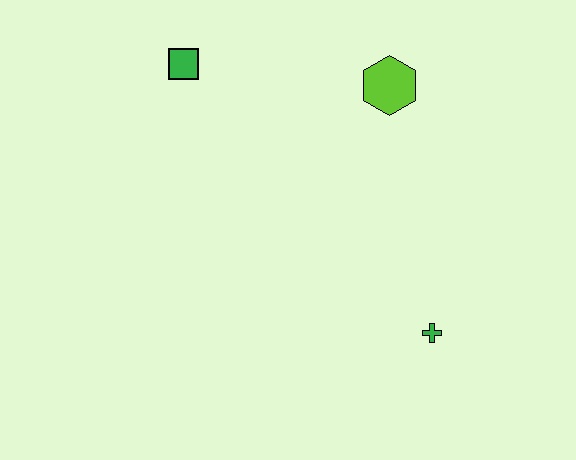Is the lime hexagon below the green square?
Yes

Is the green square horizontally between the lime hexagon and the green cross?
No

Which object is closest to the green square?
The lime hexagon is closest to the green square.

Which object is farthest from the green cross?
The green square is farthest from the green cross.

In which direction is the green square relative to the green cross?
The green square is above the green cross.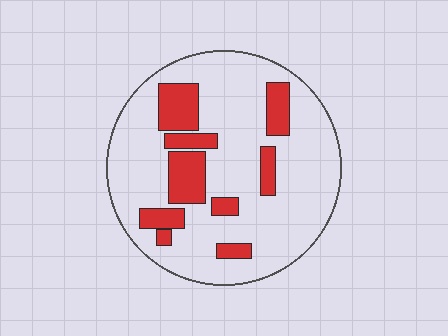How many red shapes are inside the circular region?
9.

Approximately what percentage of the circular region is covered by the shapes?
Approximately 20%.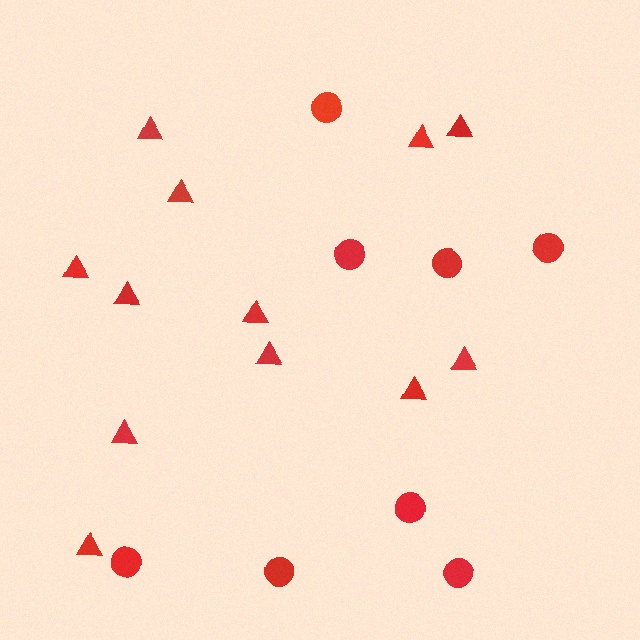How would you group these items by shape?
There are 2 groups: one group of triangles (12) and one group of circles (8).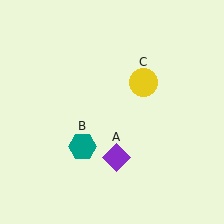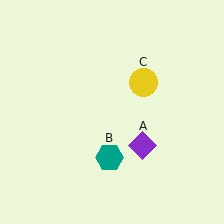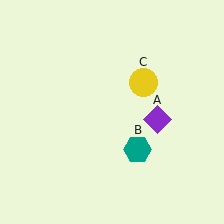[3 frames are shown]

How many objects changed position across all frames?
2 objects changed position: purple diamond (object A), teal hexagon (object B).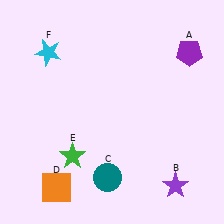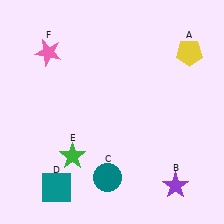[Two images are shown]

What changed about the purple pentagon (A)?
In Image 1, A is purple. In Image 2, it changed to yellow.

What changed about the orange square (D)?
In Image 1, D is orange. In Image 2, it changed to teal.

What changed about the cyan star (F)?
In Image 1, F is cyan. In Image 2, it changed to pink.